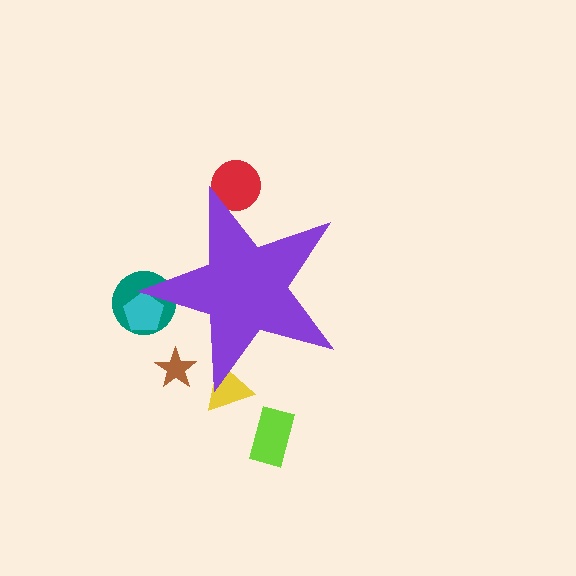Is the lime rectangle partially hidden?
No, the lime rectangle is fully visible.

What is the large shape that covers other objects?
A purple star.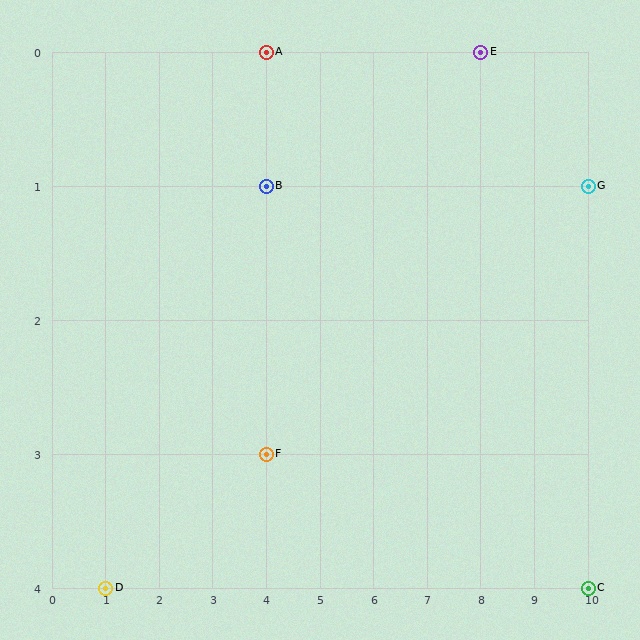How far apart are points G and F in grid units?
Points G and F are 6 columns and 2 rows apart (about 6.3 grid units diagonally).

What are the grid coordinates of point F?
Point F is at grid coordinates (4, 3).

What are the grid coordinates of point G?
Point G is at grid coordinates (10, 1).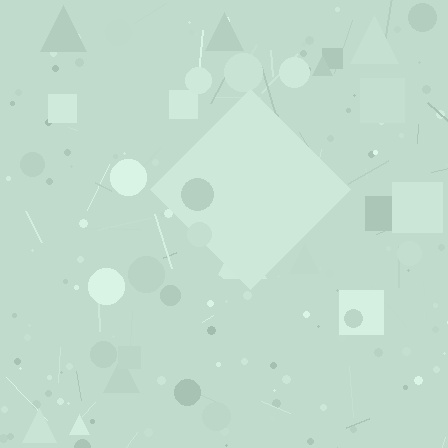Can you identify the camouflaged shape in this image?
The camouflaged shape is a diamond.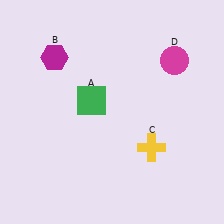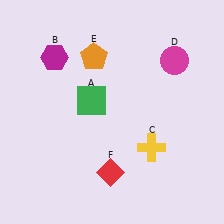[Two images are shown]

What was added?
An orange pentagon (E), a red diamond (F) were added in Image 2.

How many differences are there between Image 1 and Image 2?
There are 2 differences between the two images.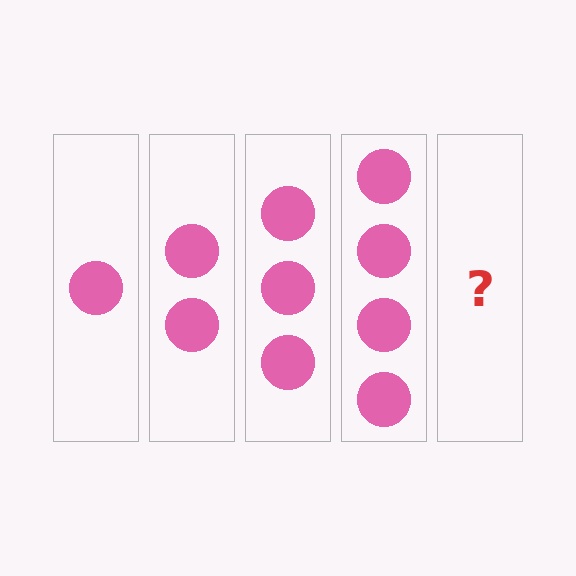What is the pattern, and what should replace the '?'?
The pattern is that each step adds one more circle. The '?' should be 5 circles.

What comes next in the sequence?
The next element should be 5 circles.